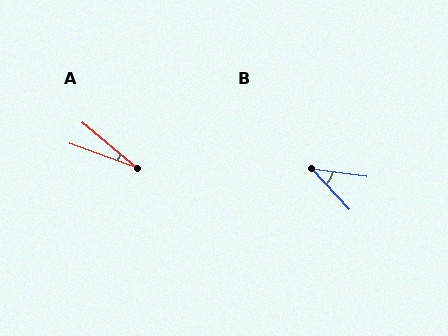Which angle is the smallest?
A, at approximately 20 degrees.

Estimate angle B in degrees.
Approximately 40 degrees.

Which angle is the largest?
B, at approximately 40 degrees.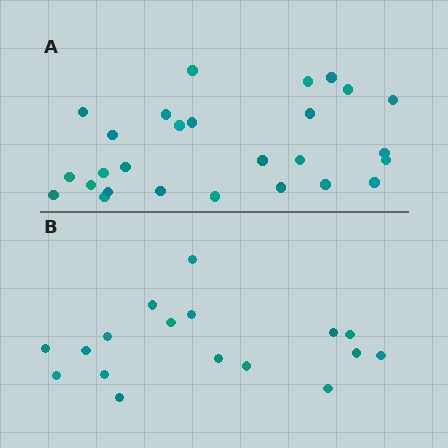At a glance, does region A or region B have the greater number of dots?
Region A (the top region) has more dots.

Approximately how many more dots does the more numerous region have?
Region A has roughly 10 or so more dots than region B.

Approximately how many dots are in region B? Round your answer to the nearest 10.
About 20 dots. (The exact count is 17, which rounds to 20.)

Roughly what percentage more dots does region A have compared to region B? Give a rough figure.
About 60% more.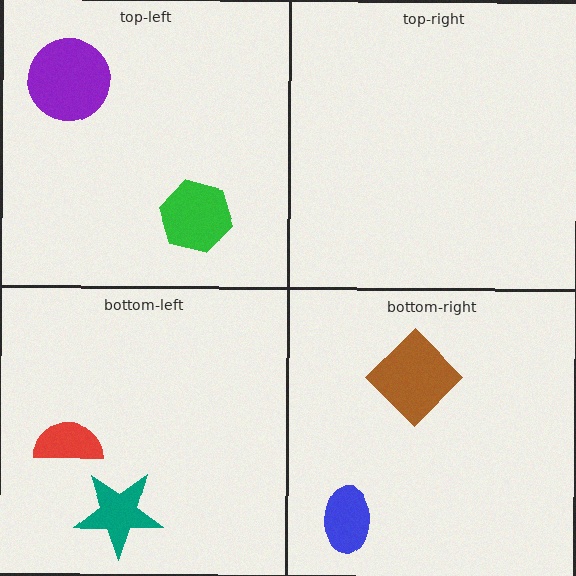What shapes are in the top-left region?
The green hexagon, the purple circle.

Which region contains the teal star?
The bottom-left region.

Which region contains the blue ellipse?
The bottom-right region.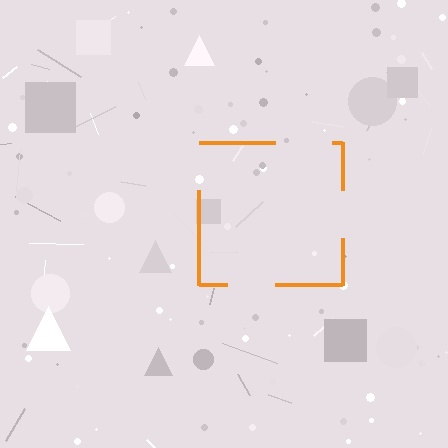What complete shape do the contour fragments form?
The contour fragments form a square.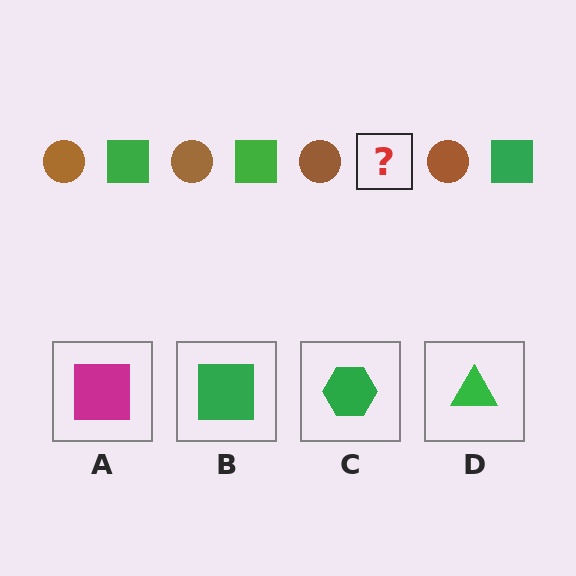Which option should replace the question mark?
Option B.